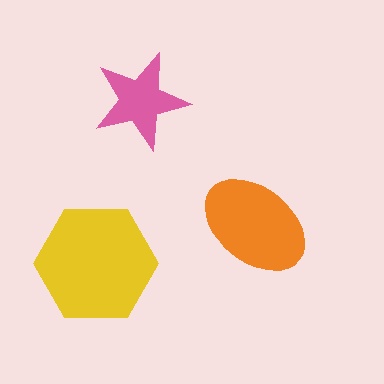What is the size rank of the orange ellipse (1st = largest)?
2nd.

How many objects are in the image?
There are 3 objects in the image.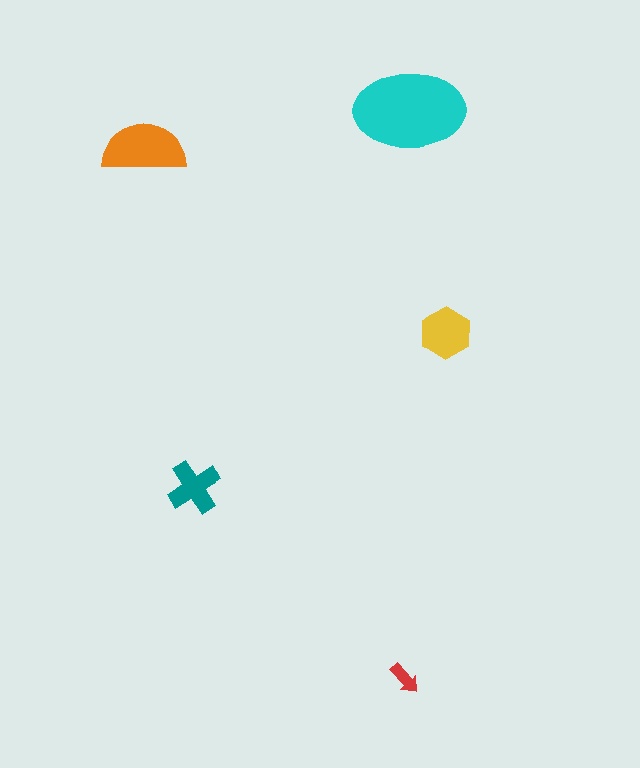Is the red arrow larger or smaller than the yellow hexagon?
Smaller.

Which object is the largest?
The cyan ellipse.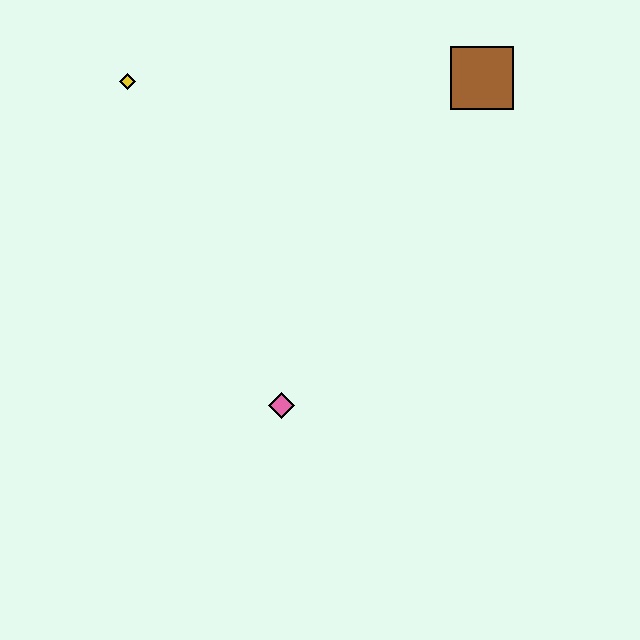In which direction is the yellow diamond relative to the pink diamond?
The yellow diamond is above the pink diamond.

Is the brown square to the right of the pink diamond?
Yes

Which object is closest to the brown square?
The yellow diamond is closest to the brown square.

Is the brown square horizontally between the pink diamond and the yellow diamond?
No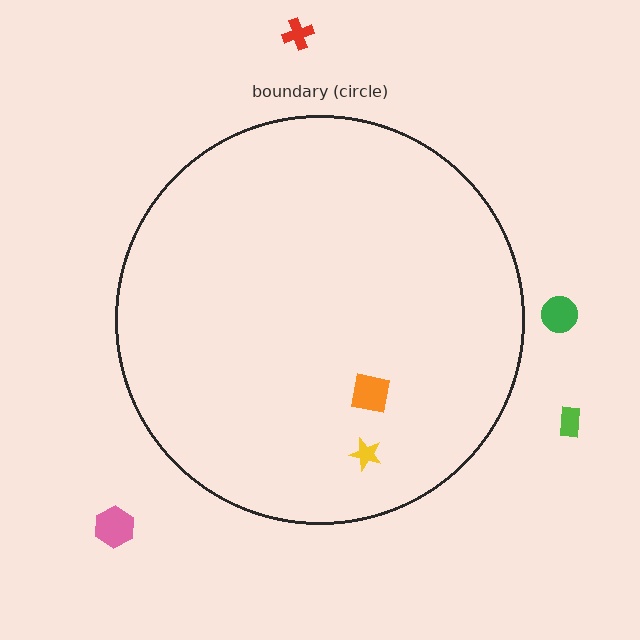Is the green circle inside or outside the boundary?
Outside.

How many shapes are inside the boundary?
2 inside, 4 outside.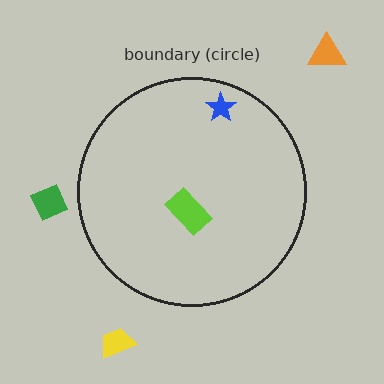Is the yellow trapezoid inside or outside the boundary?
Outside.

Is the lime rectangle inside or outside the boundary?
Inside.